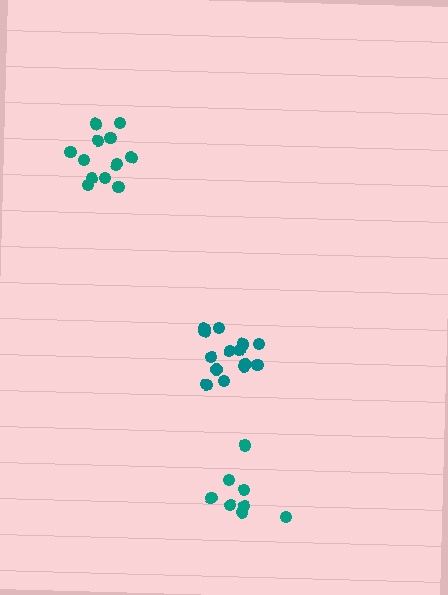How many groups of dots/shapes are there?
There are 3 groups.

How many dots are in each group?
Group 1: 13 dots, Group 2: 14 dots, Group 3: 8 dots (35 total).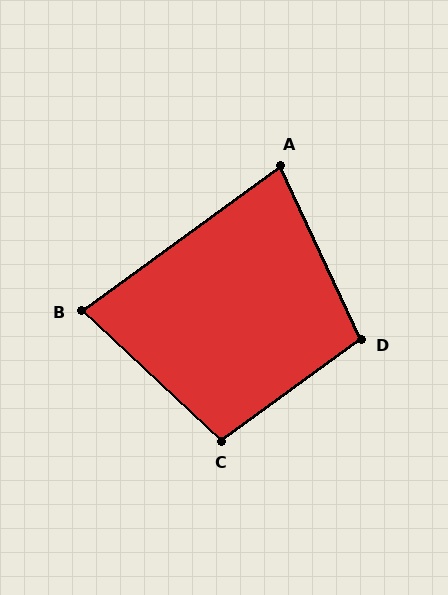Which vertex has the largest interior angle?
C, at approximately 101 degrees.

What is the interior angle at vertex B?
Approximately 79 degrees (acute).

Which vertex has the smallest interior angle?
A, at approximately 79 degrees.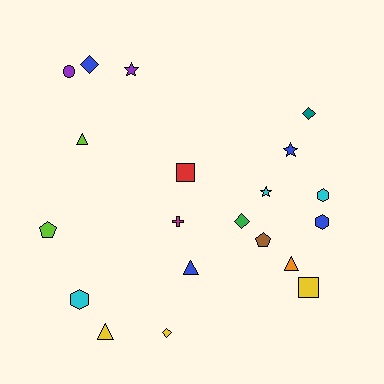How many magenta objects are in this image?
There is 1 magenta object.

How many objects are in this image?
There are 20 objects.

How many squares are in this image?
There are 2 squares.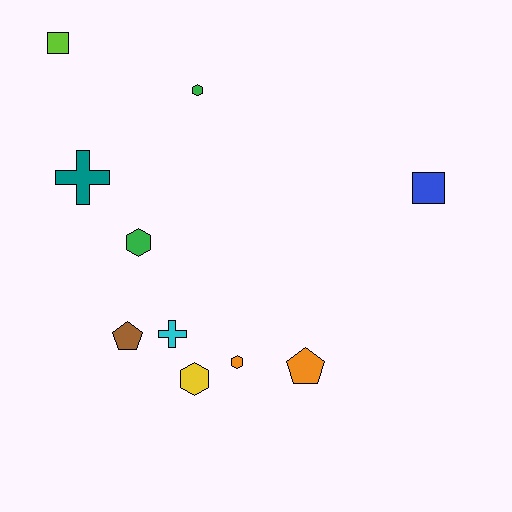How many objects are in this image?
There are 10 objects.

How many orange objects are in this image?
There are 2 orange objects.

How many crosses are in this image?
There are 2 crosses.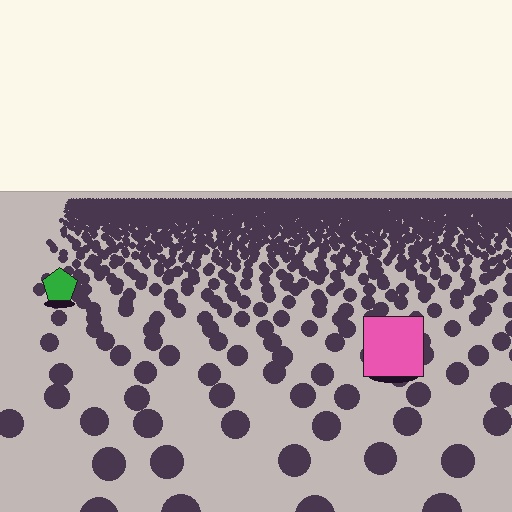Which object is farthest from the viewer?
The green pentagon is farthest from the viewer. It appears smaller and the ground texture around it is denser.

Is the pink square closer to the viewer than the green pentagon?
Yes. The pink square is closer — you can tell from the texture gradient: the ground texture is coarser near it.